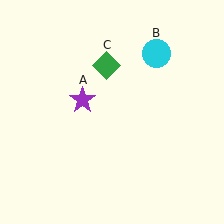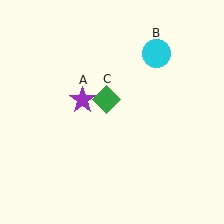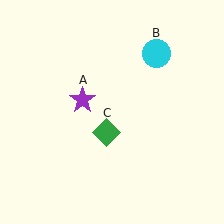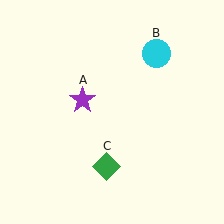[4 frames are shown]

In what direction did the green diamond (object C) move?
The green diamond (object C) moved down.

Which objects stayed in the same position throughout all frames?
Purple star (object A) and cyan circle (object B) remained stationary.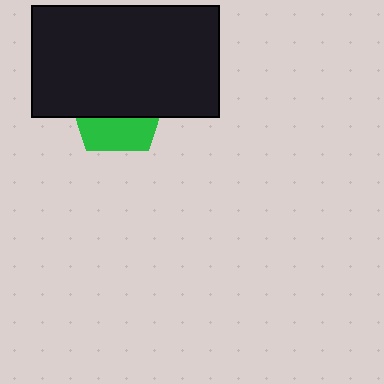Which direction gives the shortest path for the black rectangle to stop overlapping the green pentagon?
Moving up gives the shortest separation.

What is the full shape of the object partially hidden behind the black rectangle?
The partially hidden object is a green pentagon.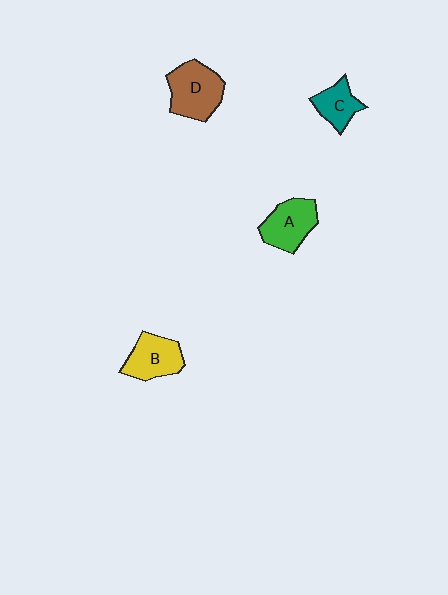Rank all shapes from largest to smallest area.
From largest to smallest: D (brown), A (green), B (yellow), C (teal).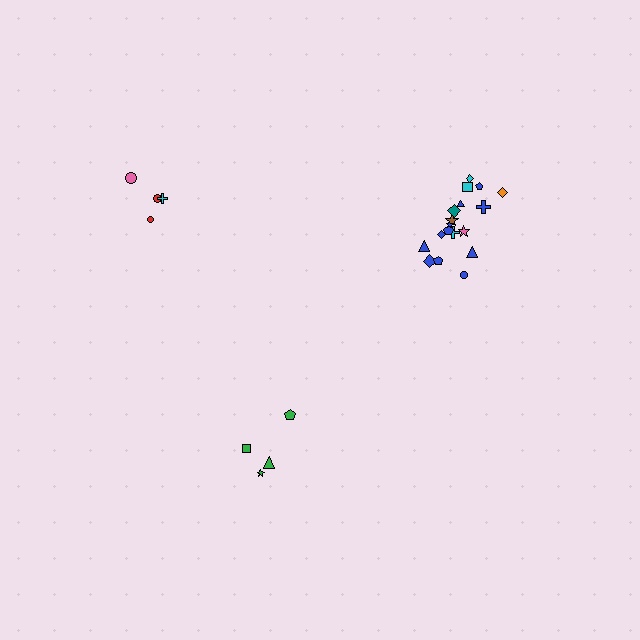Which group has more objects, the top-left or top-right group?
The top-right group.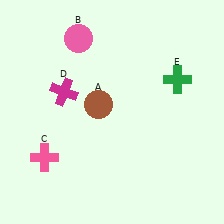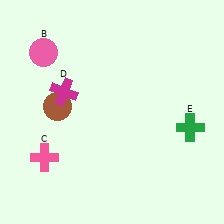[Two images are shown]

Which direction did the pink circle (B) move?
The pink circle (B) moved left.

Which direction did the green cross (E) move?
The green cross (E) moved down.